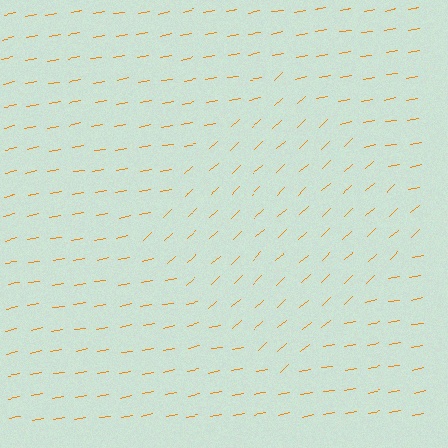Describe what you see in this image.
The image is filled with small orange line segments. A diamond region in the image has lines oriented differently from the surrounding lines, creating a visible texture boundary.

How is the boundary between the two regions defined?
The boundary is defined purely by a change in line orientation (approximately 32 degrees difference). All lines are the same color and thickness.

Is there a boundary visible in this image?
Yes, there is a texture boundary formed by a change in line orientation.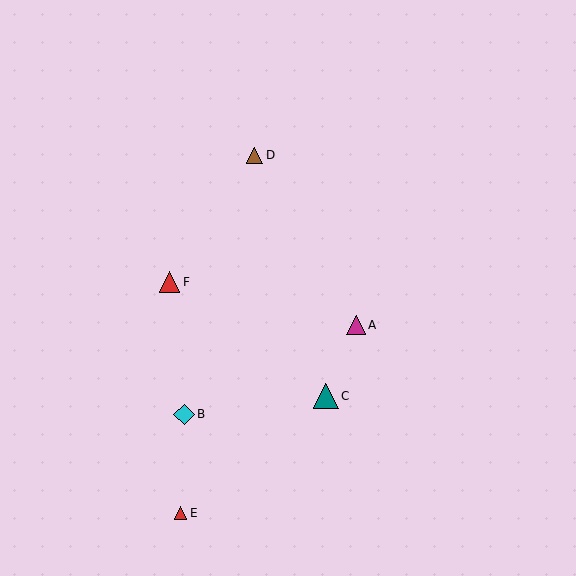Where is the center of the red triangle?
The center of the red triangle is at (169, 282).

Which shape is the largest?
The teal triangle (labeled C) is the largest.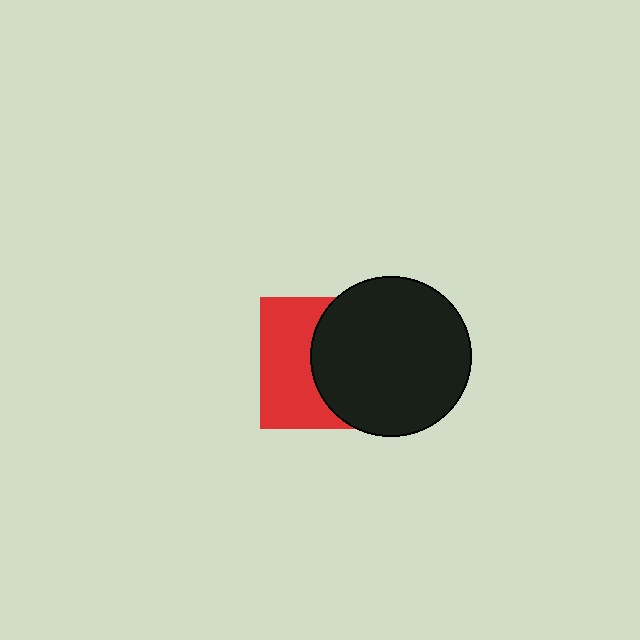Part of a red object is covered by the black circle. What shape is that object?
It is a square.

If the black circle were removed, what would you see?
You would see the complete red square.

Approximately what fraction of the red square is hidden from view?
Roughly 53% of the red square is hidden behind the black circle.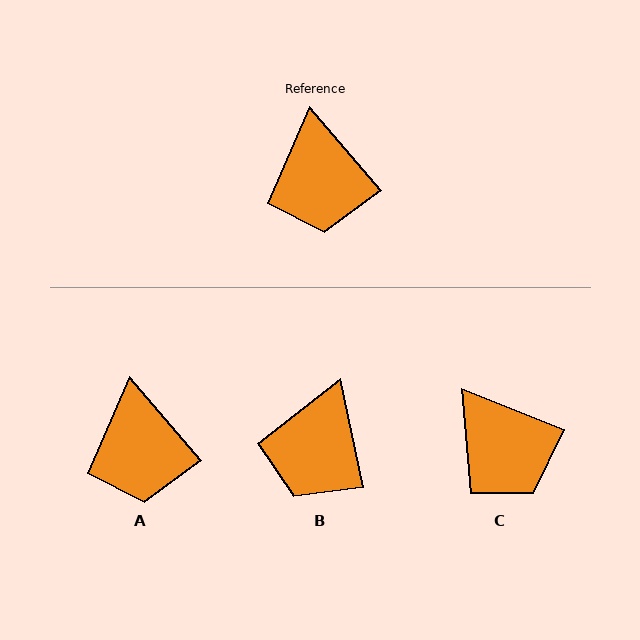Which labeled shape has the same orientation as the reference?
A.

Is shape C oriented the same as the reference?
No, it is off by about 28 degrees.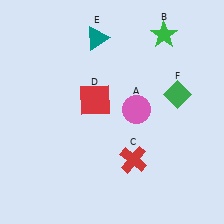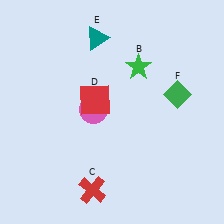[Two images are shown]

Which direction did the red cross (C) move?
The red cross (C) moved left.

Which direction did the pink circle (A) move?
The pink circle (A) moved left.